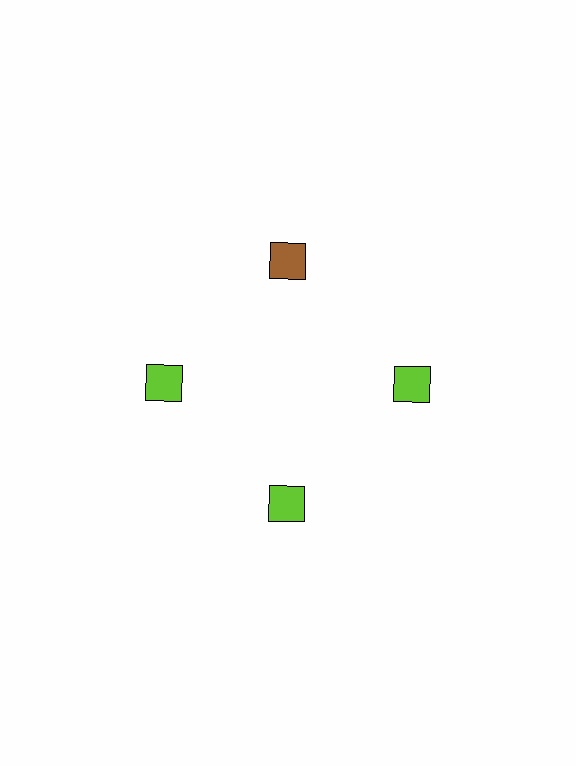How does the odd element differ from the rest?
It has a different color: brown instead of lime.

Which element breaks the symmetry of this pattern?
The brown square at roughly the 12 o'clock position breaks the symmetry. All other shapes are lime squares.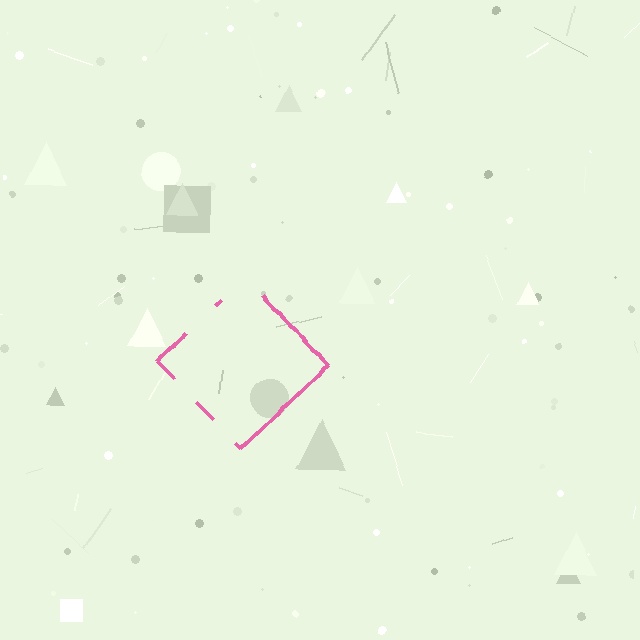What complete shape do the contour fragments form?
The contour fragments form a diamond.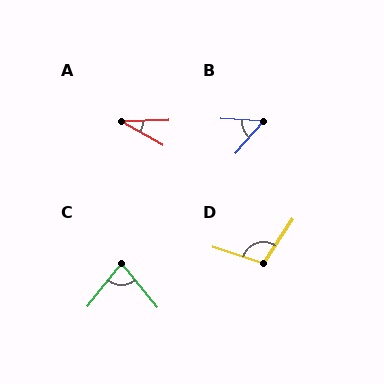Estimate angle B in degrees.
Approximately 52 degrees.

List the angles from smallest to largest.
A (31°), B (52°), C (78°), D (106°).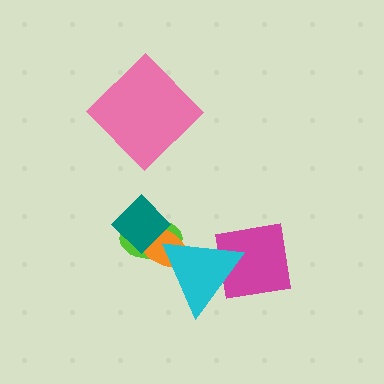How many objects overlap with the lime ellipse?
3 objects overlap with the lime ellipse.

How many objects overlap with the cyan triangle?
3 objects overlap with the cyan triangle.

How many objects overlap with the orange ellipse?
3 objects overlap with the orange ellipse.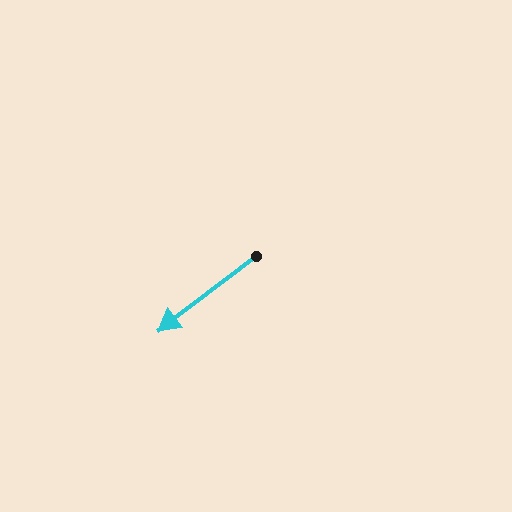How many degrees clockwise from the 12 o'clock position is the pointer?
Approximately 233 degrees.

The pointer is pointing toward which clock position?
Roughly 8 o'clock.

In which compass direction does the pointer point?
Southwest.